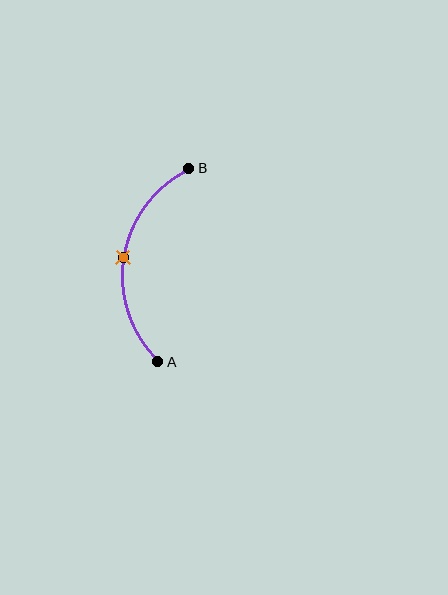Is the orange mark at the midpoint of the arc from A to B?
Yes. The orange mark lies on the arc at equal arc-length from both A and B — it is the arc midpoint.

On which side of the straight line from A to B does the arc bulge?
The arc bulges to the left of the straight line connecting A and B.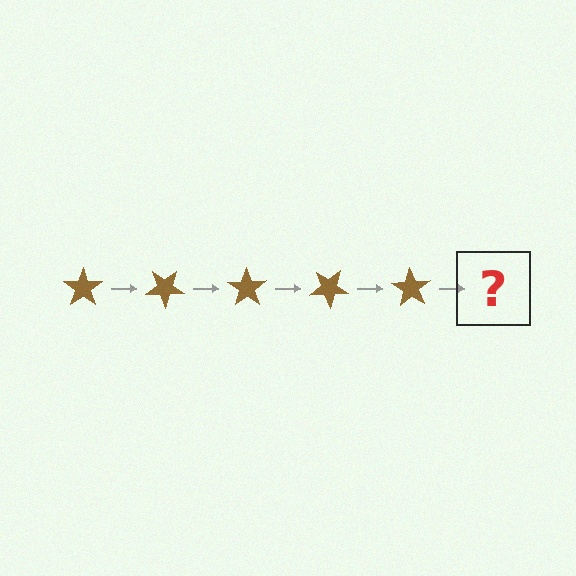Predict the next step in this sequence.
The next step is a brown star rotated 175 degrees.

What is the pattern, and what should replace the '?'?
The pattern is that the star rotates 35 degrees each step. The '?' should be a brown star rotated 175 degrees.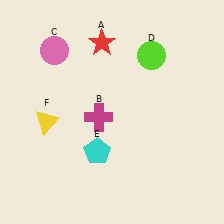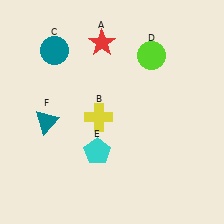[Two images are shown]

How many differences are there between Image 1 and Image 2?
There are 3 differences between the two images.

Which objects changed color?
B changed from magenta to yellow. C changed from pink to teal. F changed from yellow to teal.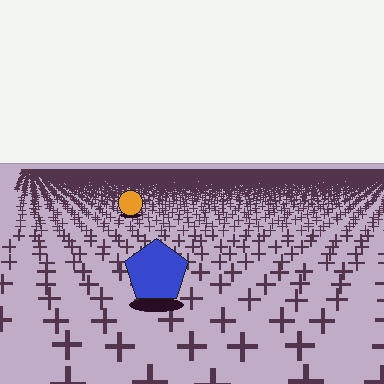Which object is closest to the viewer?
The blue pentagon is closest. The texture marks near it are larger and more spread out.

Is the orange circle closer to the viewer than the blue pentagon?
No. The blue pentagon is closer — you can tell from the texture gradient: the ground texture is coarser near it.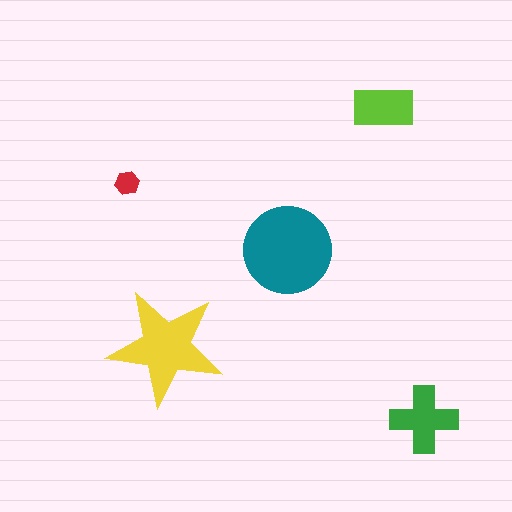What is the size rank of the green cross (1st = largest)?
3rd.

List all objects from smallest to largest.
The red hexagon, the lime rectangle, the green cross, the yellow star, the teal circle.